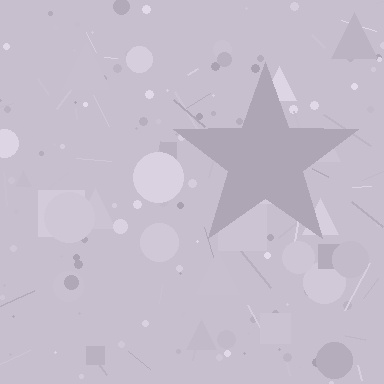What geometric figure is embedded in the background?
A star is embedded in the background.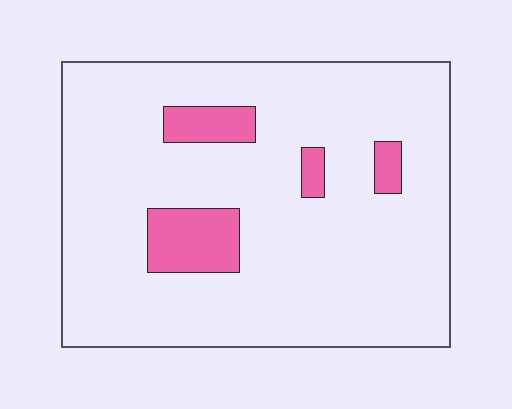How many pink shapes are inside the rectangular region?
4.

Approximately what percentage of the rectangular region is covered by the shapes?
Approximately 10%.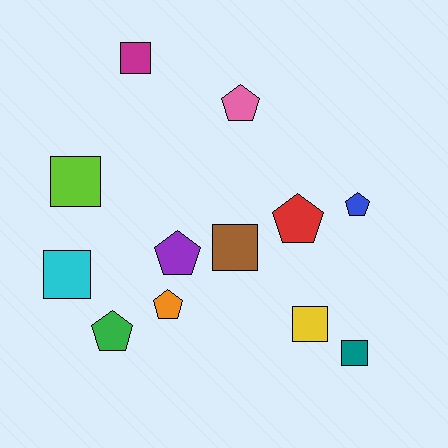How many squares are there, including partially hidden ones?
There are 6 squares.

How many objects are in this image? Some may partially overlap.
There are 12 objects.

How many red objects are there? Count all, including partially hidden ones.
There is 1 red object.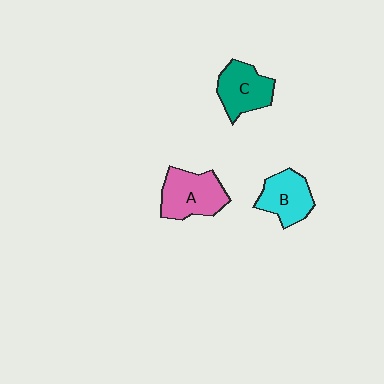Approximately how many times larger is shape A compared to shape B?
Approximately 1.2 times.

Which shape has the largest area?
Shape A (pink).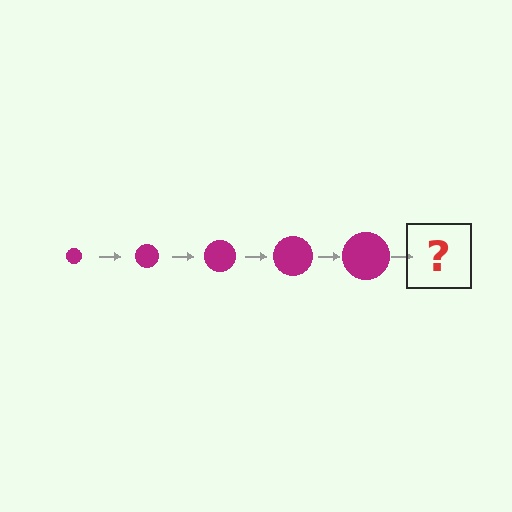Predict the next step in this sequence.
The next step is a magenta circle, larger than the previous one.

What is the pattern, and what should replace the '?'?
The pattern is that the circle gets progressively larger each step. The '?' should be a magenta circle, larger than the previous one.